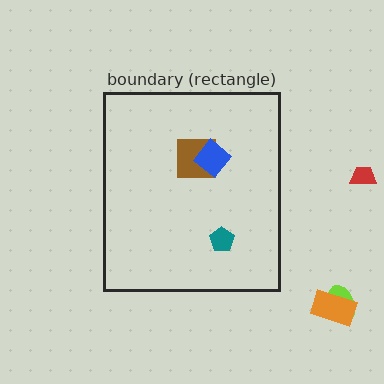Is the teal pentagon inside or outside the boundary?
Inside.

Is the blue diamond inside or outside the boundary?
Inside.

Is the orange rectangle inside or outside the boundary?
Outside.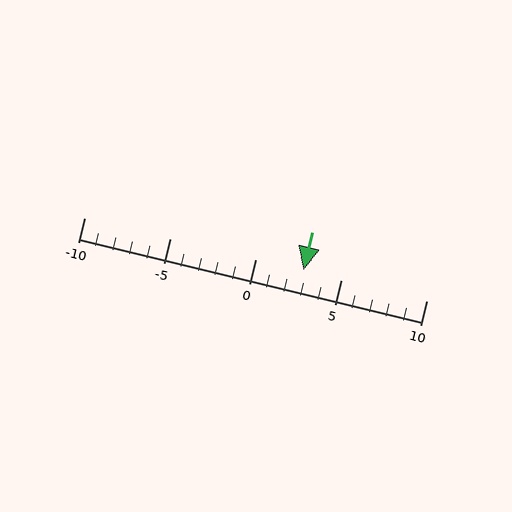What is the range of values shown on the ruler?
The ruler shows values from -10 to 10.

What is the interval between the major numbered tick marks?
The major tick marks are spaced 5 units apart.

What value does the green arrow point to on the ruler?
The green arrow points to approximately 3.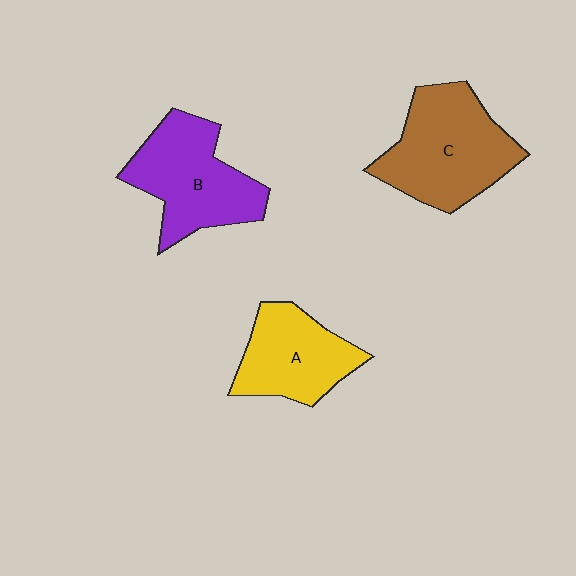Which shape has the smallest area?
Shape A (yellow).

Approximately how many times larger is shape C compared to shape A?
Approximately 1.4 times.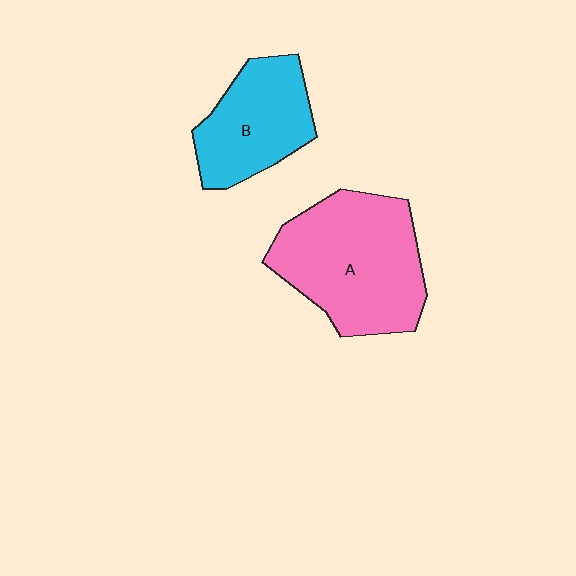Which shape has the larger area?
Shape A (pink).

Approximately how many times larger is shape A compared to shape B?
Approximately 1.5 times.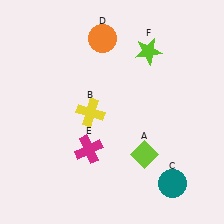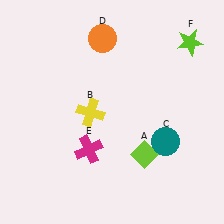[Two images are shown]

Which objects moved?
The objects that moved are: the teal circle (C), the lime star (F).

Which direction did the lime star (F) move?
The lime star (F) moved right.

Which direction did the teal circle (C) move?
The teal circle (C) moved up.